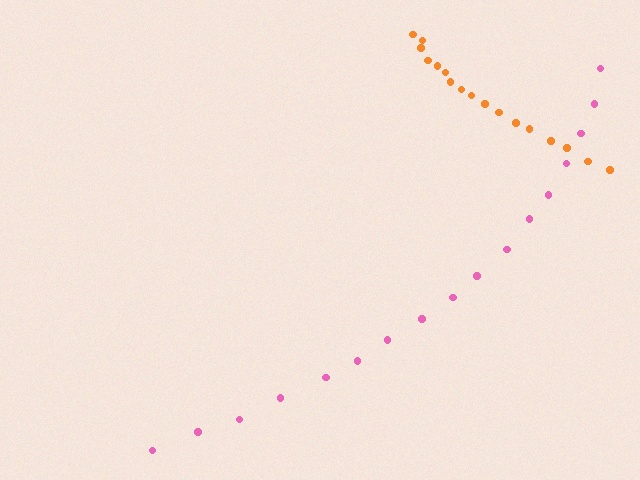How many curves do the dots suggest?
There are 2 distinct paths.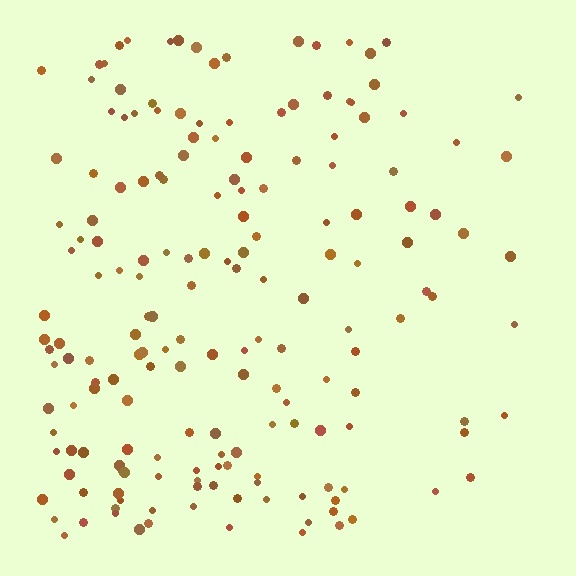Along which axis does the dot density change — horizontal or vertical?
Horizontal.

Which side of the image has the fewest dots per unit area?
The right.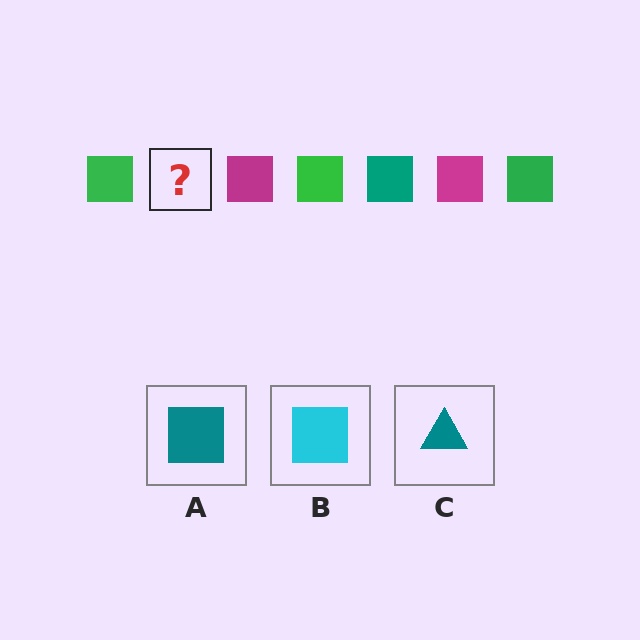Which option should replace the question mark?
Option A.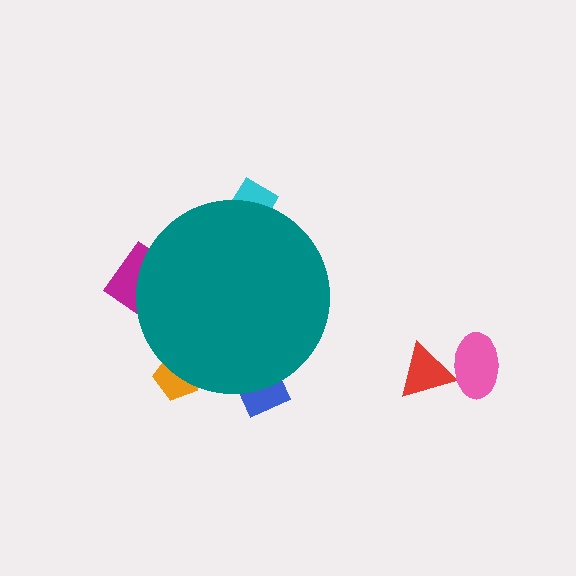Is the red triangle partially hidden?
No, the red triangle is fully visible.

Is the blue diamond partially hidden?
Yes, the blue diamond is partially hidden behind the teal circle.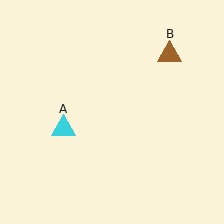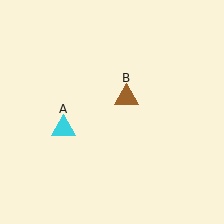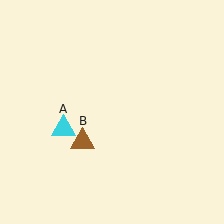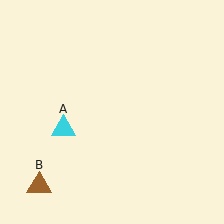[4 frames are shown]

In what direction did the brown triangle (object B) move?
The brown triangle (object B) moved down and to the left.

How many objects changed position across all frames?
1 object changed position: brown triangle (object B).